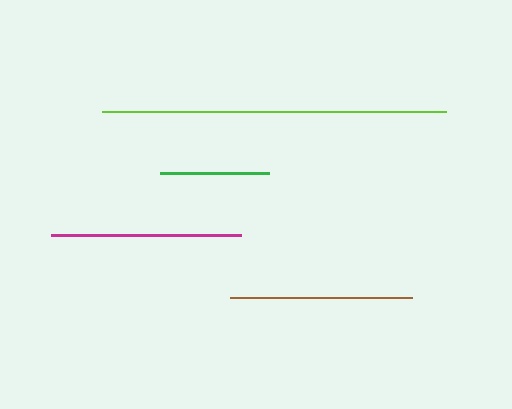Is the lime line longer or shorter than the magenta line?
The lime line is longer than the magenta line.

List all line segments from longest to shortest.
From longest to shortest: lime, magenta, brown, green.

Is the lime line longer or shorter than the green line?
The lime line is longer than the green line.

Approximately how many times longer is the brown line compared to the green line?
The brown line is approximately 1.7 times the length of the green line.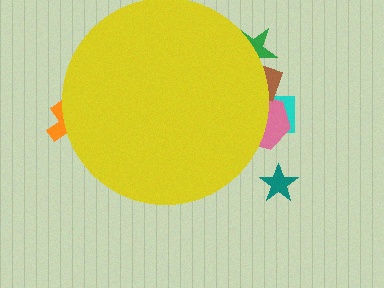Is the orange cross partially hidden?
Yes, the orange cross is partially hidden behind the yellow circle.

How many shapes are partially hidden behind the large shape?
5 shapes are partially hidden.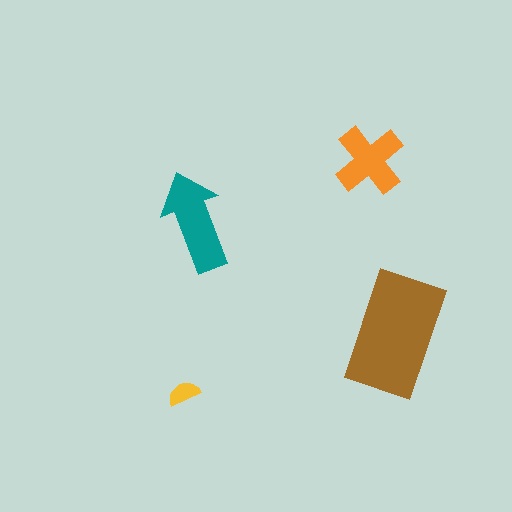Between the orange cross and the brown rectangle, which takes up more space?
The brown rectangle.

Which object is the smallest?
The yellow semicircle.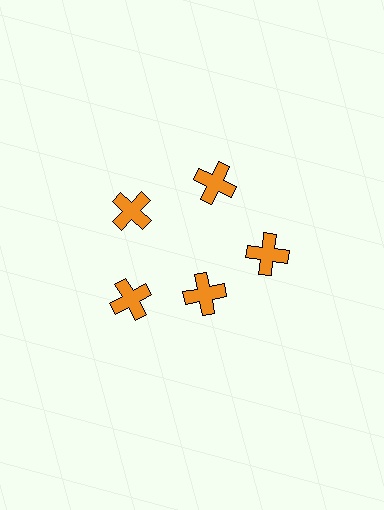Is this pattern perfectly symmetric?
No. The 5 orange crosses are arranged in a ring, but one element near the 5 o'clock position is pulled inward toward the center, breaking the 5-fold rotational symmetry.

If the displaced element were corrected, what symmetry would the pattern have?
It would have 5-fold rotational symmetry — the pattern would map onto itself every 72 degrees.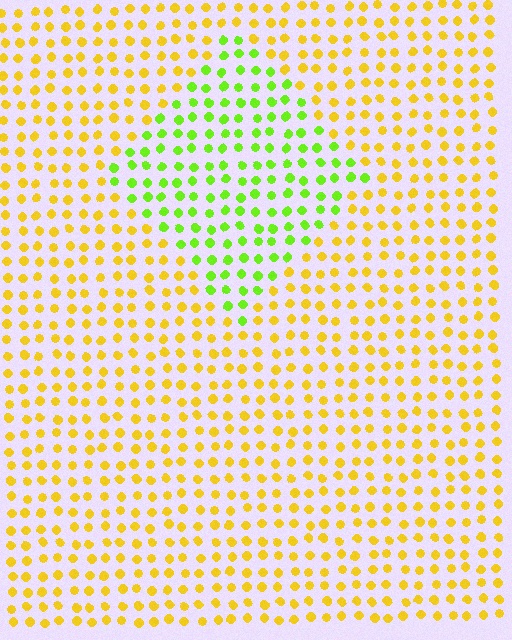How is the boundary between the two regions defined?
The boundary is defined purely by a slight shift in hue (about 48 degrees). Spacing, size, and orientation are identical on both sides.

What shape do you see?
I see a diamond.